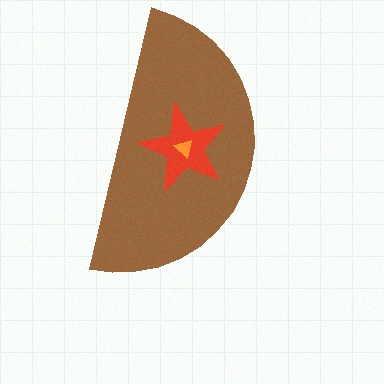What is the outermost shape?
The brown semicircle.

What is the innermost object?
The orange triangle.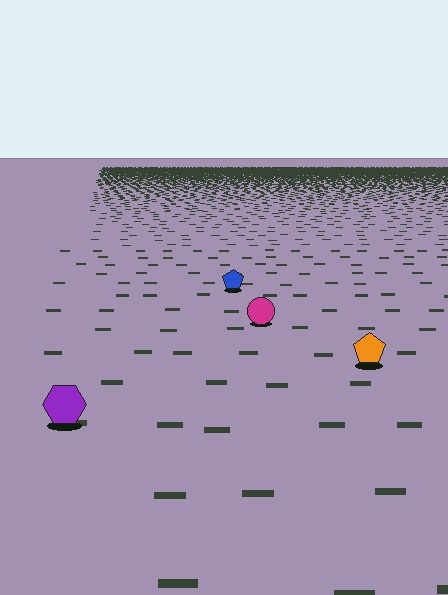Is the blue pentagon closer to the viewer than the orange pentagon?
No. The orange pentagon is closer — you can tell from the texture gradient: the ground texture is coarser near it.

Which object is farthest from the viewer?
The blue pentagon is farthest from the viewer. It appears smaller and the ground texture around it is denser.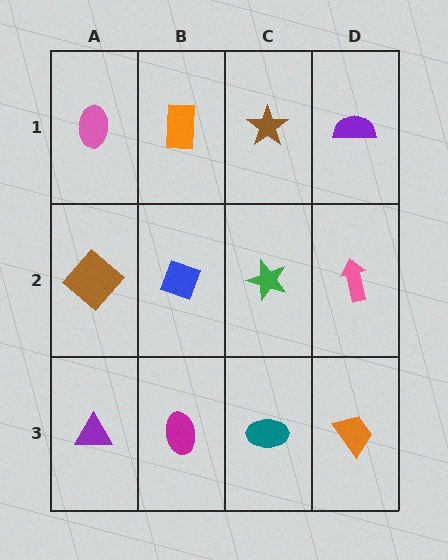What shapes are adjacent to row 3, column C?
A green star (row 2, column C), a magenta ellipse (row 3, column B), an orange trapezoid (row 3, column D).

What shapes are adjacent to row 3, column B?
A blue diamond (row 2, column B), a purple triangle (row 3, column A), a teal ellipse (row 3, column C).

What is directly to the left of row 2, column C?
A blue diamond.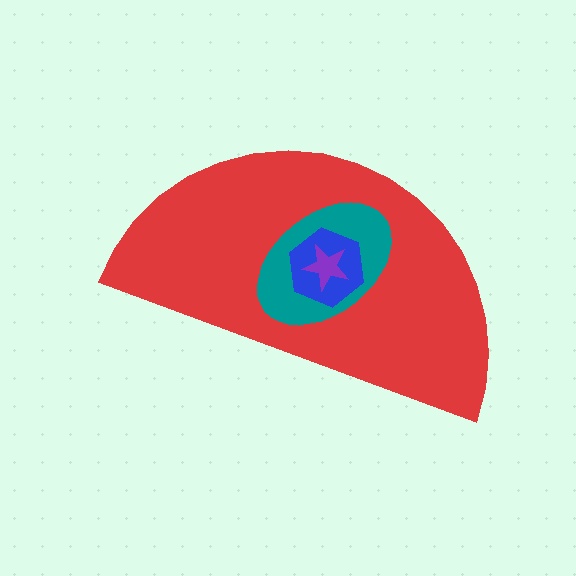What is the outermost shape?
The red semicircle.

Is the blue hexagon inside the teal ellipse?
Yes.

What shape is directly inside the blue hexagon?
The purple star.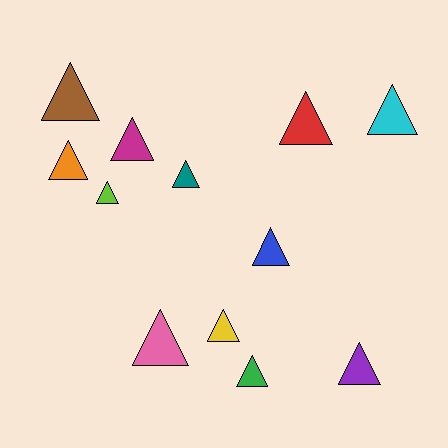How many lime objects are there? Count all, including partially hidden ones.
There is 1 lime object.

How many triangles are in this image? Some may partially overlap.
There are 12 triangles.